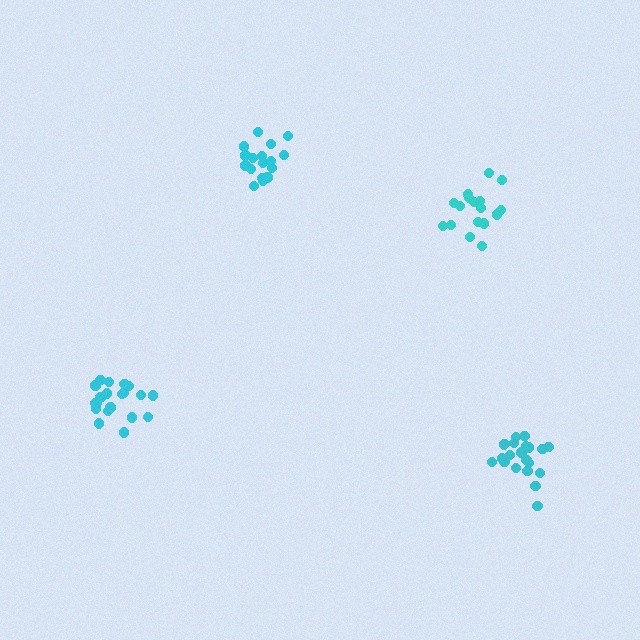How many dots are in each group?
Group 1: 17 dots, Group 2: 18 dots, Group 3: 21 dots, Group 4: 21 dots (77 total).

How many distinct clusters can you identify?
There are 4 distinct clusters.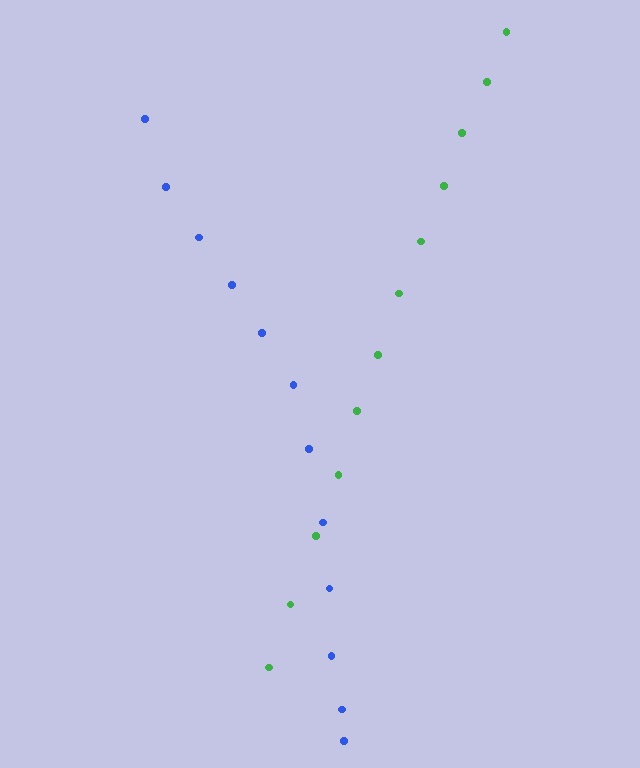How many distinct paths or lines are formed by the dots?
There are 2 distinct paths.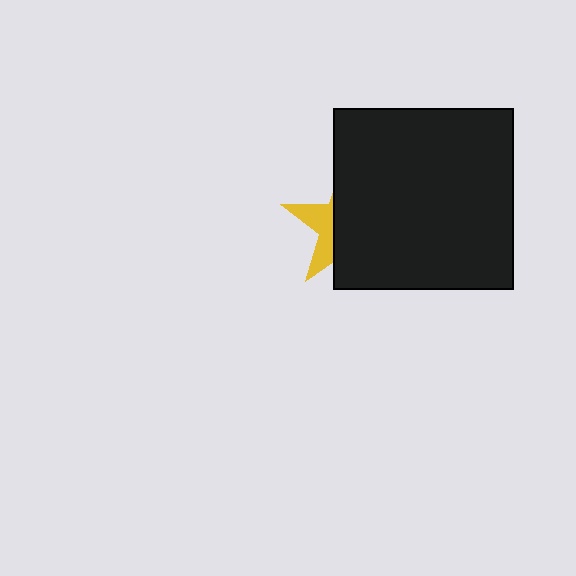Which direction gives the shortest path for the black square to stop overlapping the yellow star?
Moving right gives the shortest separation.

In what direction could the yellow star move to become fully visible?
The yellow star could move left. That would shift it out from behind the black square entirely.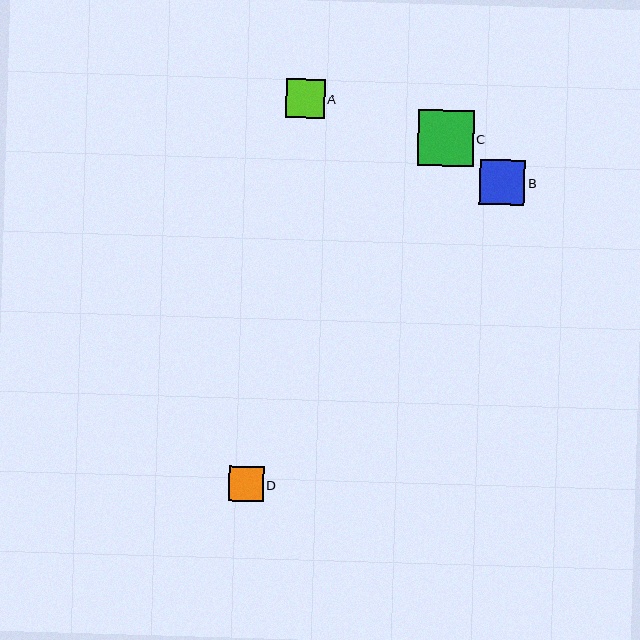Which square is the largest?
Square C is the largest with a size of approximately 56 pixels.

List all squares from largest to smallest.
From largest to smallest: C, B, A, D.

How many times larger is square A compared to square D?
Square A is approximately 1.1 times the size of square D.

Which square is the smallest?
Square D is the smallest with a size of approximately 35 pixels.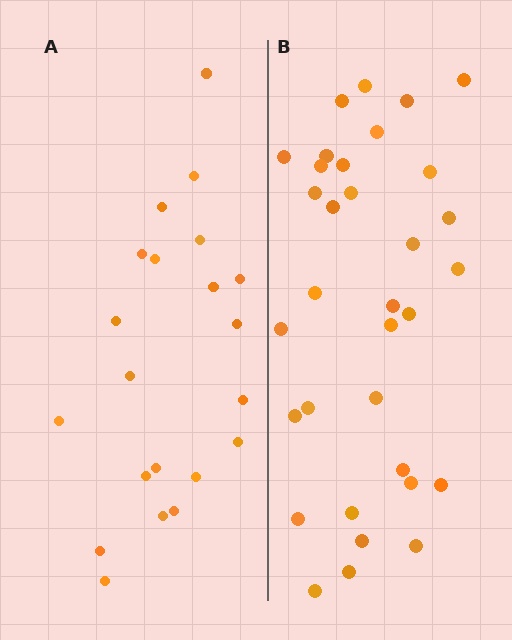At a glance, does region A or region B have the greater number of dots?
Region B (the right region) has more dots.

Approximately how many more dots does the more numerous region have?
Region B has roughly 12 or so more dots than region A.